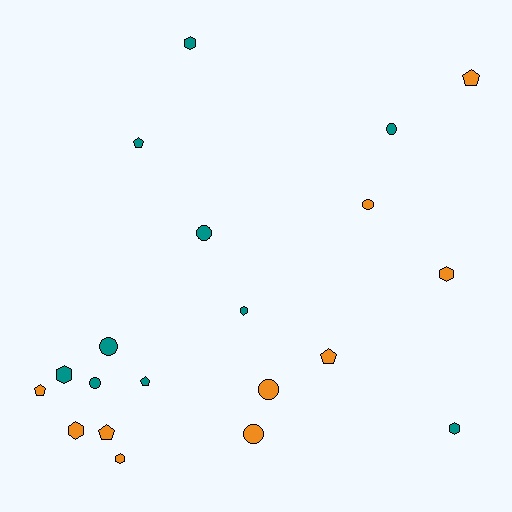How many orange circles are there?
There are 3 orange circles.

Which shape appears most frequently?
Hexagon, with 7 objects.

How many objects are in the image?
There are 20 objects.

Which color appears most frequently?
Orange, with 10 objects.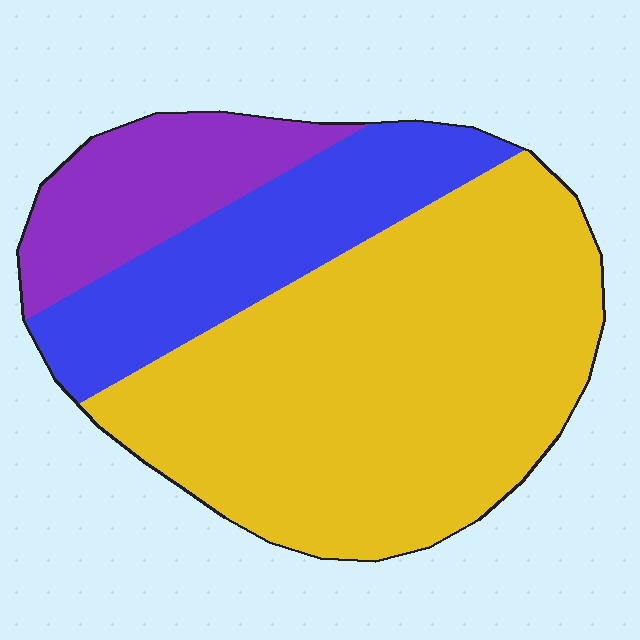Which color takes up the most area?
Yellow, at roughly 60%.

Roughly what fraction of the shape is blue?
Blue covers 23% of the shape.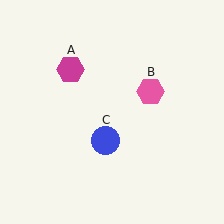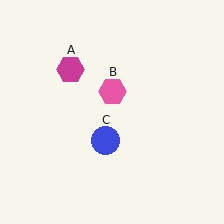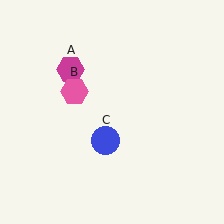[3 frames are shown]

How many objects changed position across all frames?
1 object changed position: pink hexagon (object B).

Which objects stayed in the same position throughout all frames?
Magenta hexagon (object A) and blue circle (object C) remained stationary.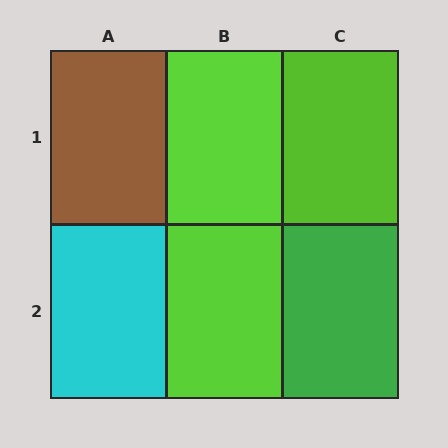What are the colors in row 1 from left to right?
Brown, lime, lime.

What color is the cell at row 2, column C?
Green.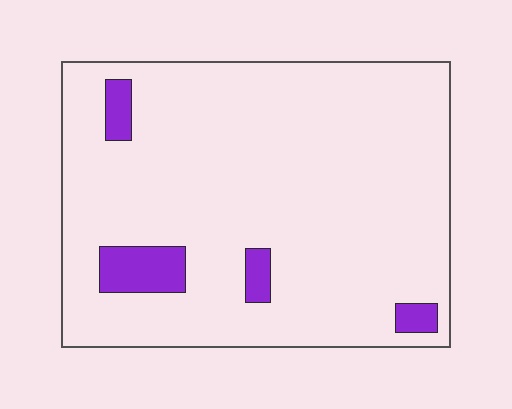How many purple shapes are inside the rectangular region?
4.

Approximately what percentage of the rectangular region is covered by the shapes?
Approximately 10%.